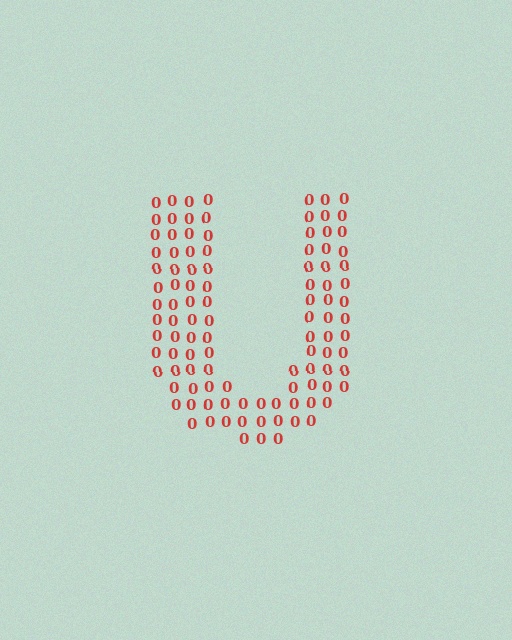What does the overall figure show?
The overall figure shows the letter U.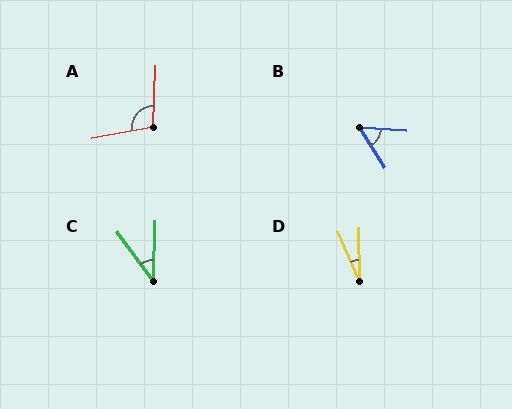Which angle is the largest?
A, at approximately 103 degrees.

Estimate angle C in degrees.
Approximately 37 degrees.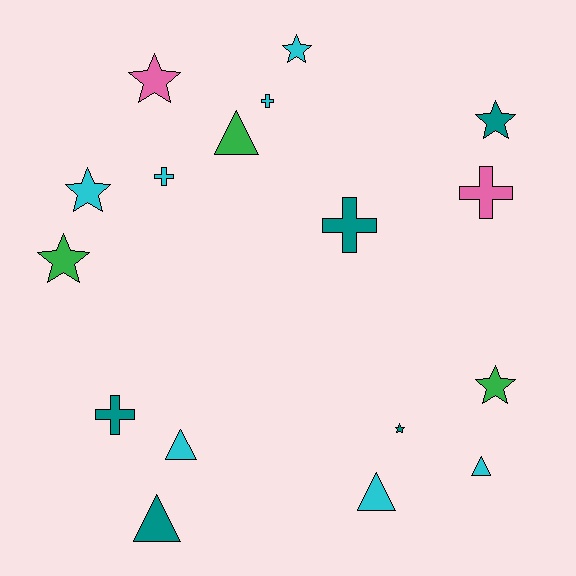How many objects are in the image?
There are 17 objects.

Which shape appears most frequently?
Star, with 7 objects.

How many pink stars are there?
There is 1 pink star.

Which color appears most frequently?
Cyan, with 7 objects.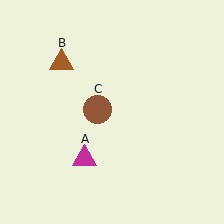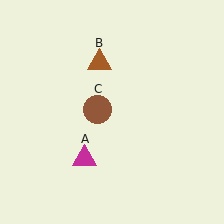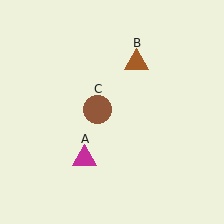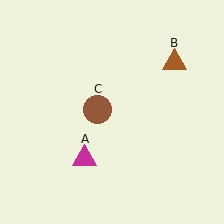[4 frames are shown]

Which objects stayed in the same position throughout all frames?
Magenta triangle (object A) and brown circle (object C) remained stationary.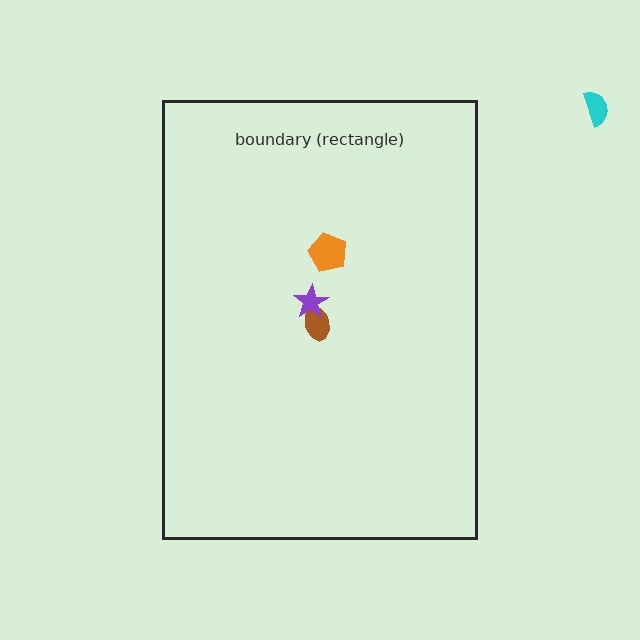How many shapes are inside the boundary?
3 inside, 1 outside.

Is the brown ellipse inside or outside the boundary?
Inside.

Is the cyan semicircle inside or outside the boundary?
Outside.